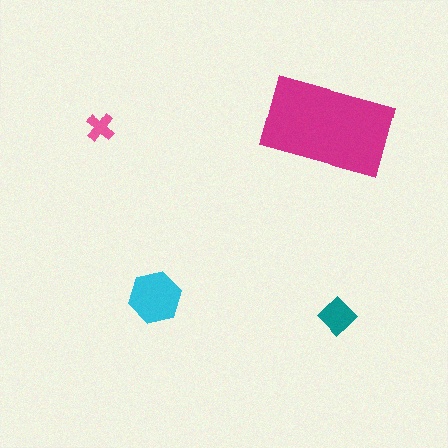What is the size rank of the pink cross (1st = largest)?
4th.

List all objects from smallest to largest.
The pink cross, the teal diamond, the cyan hexagon, the magenta rectangle.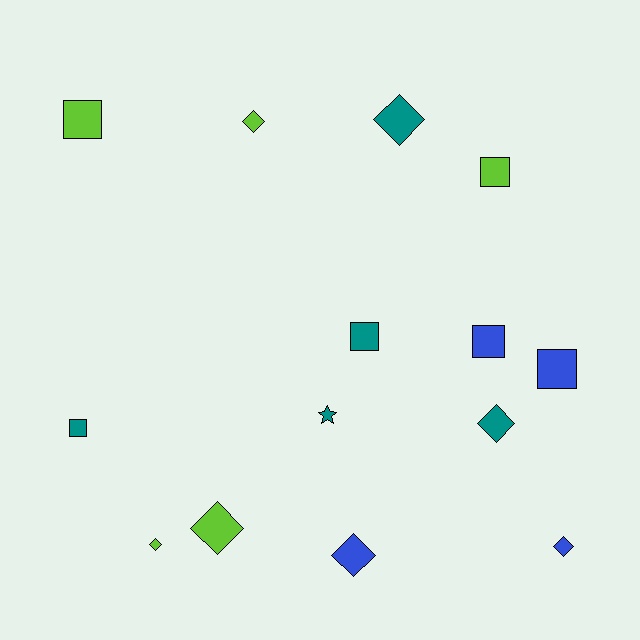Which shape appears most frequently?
Diamond, with 7 objects.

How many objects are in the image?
There are 14 objects.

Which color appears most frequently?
Teal, with 5 objects.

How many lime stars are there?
There are no lime stars.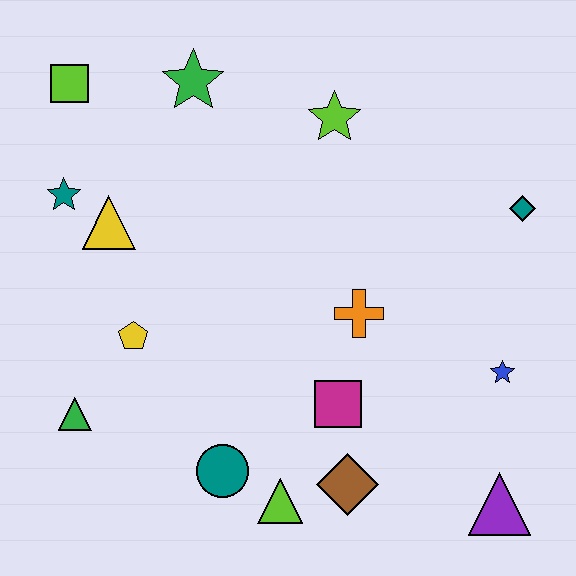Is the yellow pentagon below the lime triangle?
No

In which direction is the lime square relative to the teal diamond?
The lime square is to the left of the teal diamond.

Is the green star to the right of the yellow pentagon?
Yes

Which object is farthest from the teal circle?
The lime square is farthest from the teal circle.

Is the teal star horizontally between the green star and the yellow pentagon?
No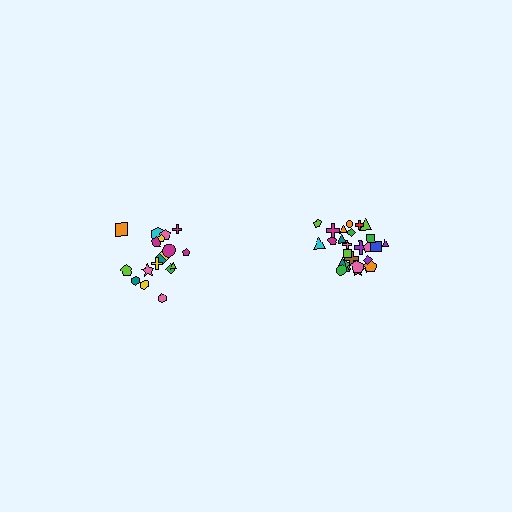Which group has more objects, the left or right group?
The right group.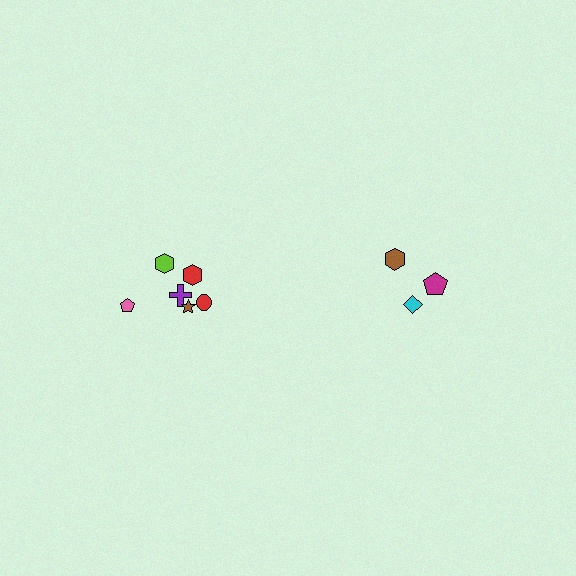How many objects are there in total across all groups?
There are 9 objects.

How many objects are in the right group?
There are 3 objects.